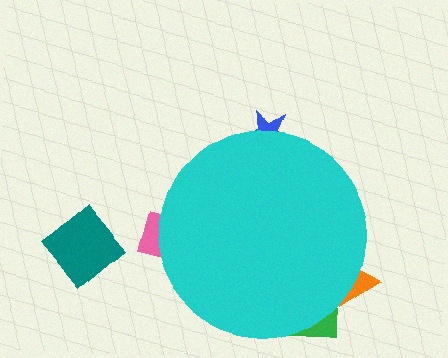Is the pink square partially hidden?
Yes, the pink square is partially hidden behind the cyan circle.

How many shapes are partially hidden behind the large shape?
4 shapes are partially hidden.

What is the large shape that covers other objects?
A cyan circle.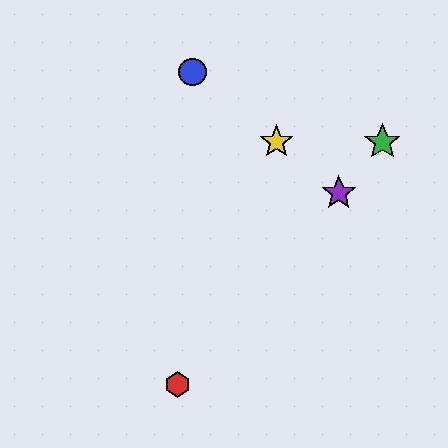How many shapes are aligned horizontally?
2 shapes (the green star, the yellow star) are aligned horizontally.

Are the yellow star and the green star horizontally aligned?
Yes, both are at y≈142.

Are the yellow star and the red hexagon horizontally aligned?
No, the yellow star is at y≈142 and the red hexagon is at y≈384.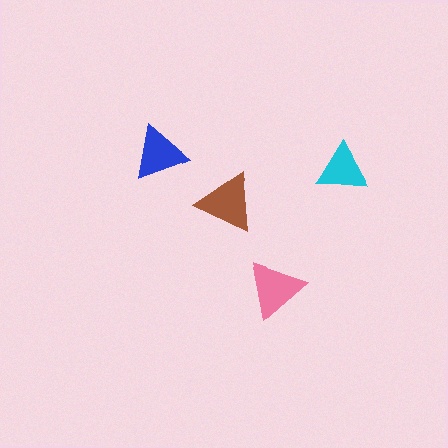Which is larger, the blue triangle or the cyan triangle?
The blue one.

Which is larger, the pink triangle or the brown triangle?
The brown one.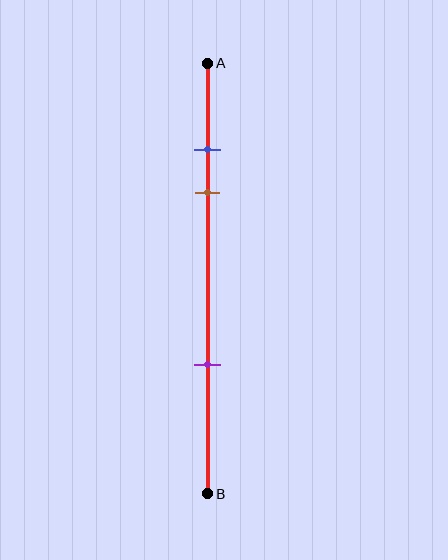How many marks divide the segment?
There are 3 marks dividing the segment.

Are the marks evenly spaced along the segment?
No, the marks are not evenly spaced.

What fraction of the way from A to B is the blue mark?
The blue mark is approximately 20% (0.2) of the way from A to B.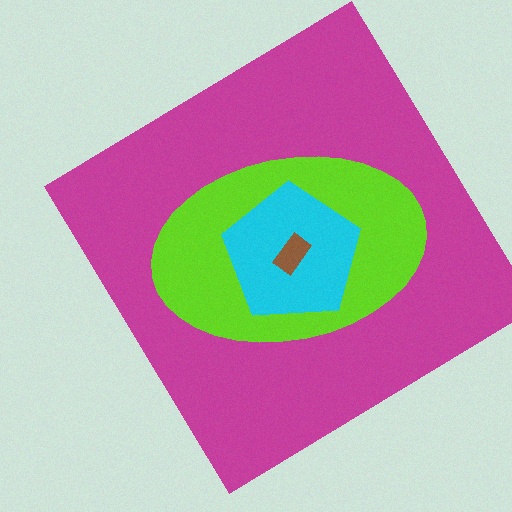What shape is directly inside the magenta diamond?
The lime ellipse.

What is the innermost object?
The brown rectangle.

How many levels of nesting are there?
4.